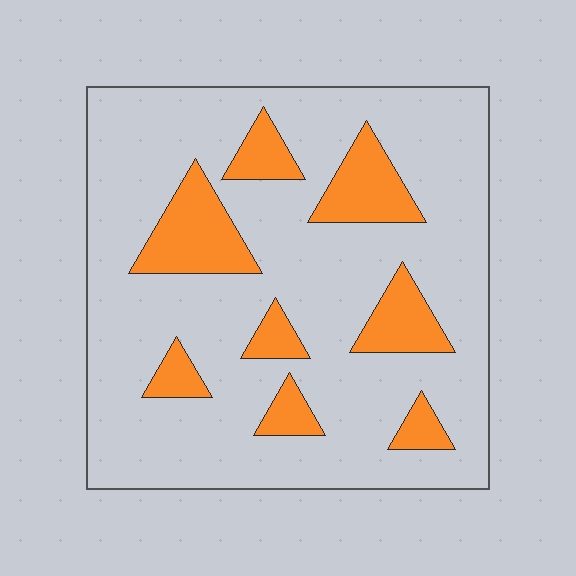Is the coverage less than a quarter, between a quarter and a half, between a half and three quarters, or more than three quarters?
Less than a quarter.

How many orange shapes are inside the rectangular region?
8.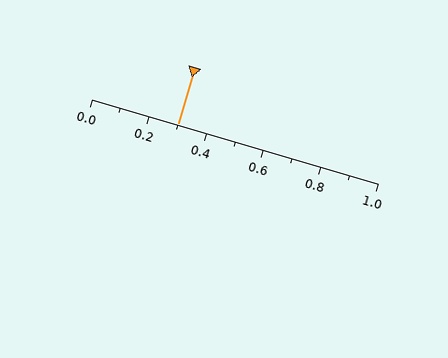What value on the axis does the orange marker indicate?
The marker indicates approximately 0.3.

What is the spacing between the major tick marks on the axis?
The major ticks are spaced 0.2 apart.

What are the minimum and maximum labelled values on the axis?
The axis runs from 0.0 to 1.0.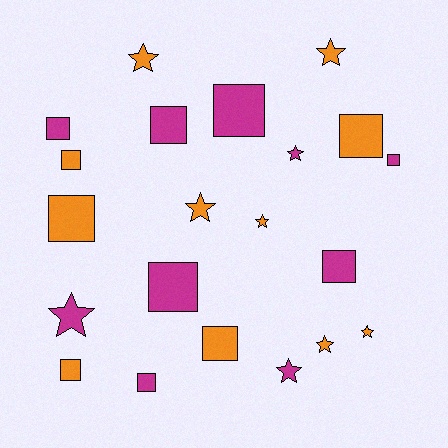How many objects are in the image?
There are 21 objects.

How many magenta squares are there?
There are 7 magenta squares.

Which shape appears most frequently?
Square, with 12 objects.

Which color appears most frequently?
Orange, with 11 objects.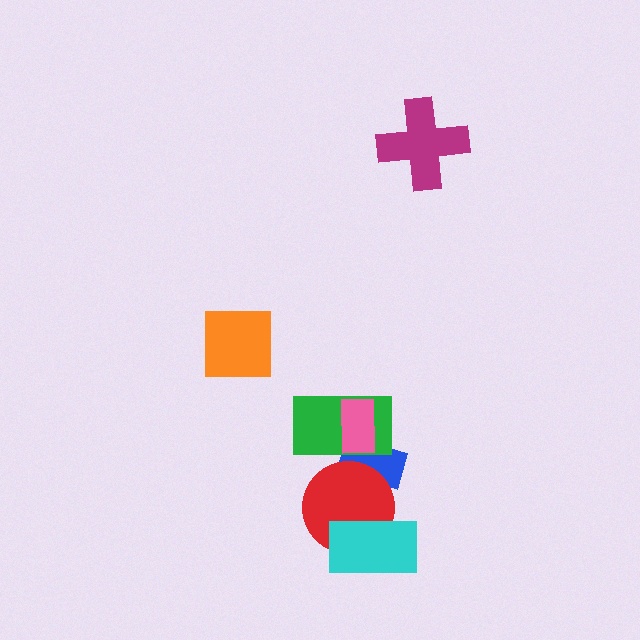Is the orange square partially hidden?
No, no other shape covers it.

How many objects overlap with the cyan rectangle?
1 object overlaps with the cyan rectangle.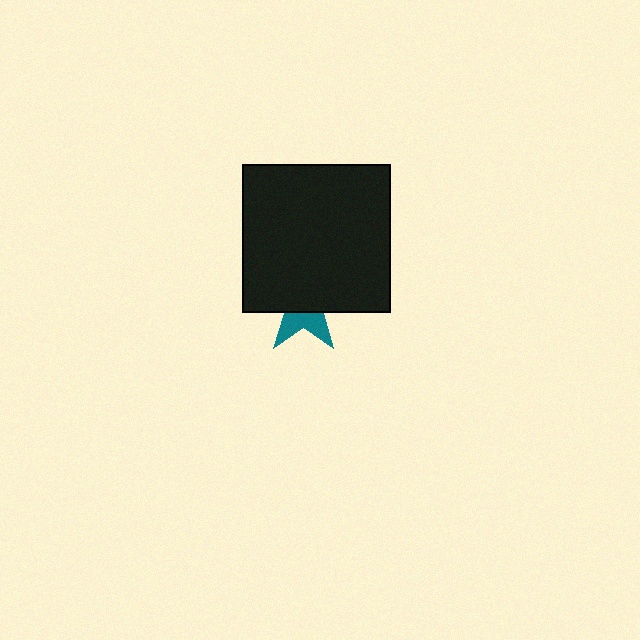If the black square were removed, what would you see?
You would see the complete teal star.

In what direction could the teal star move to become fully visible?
The teal star could move down. That would shift it out from behind the black square entirely.